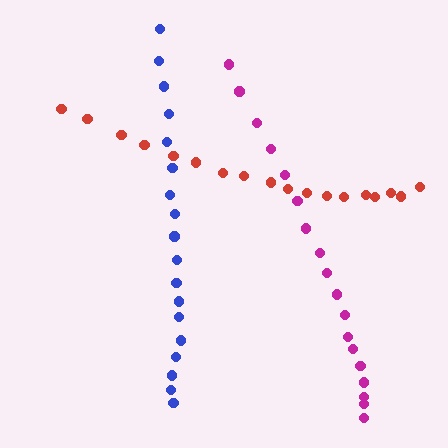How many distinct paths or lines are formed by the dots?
There are 3 distinct paths.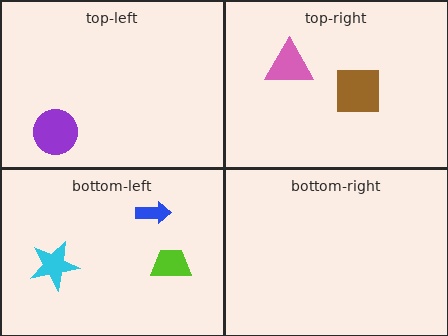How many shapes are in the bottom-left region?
3.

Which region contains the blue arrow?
The bottom-left region.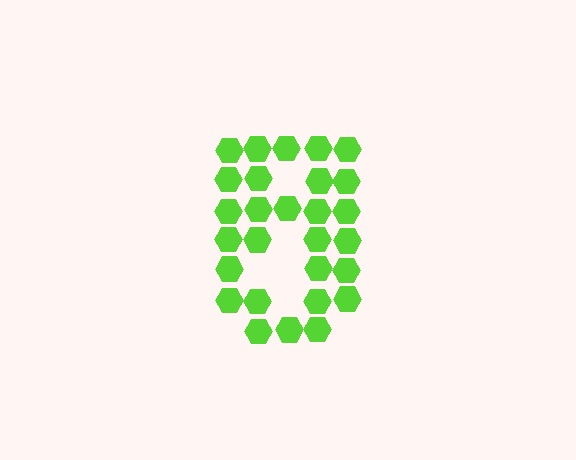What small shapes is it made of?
It is made of small hexagons.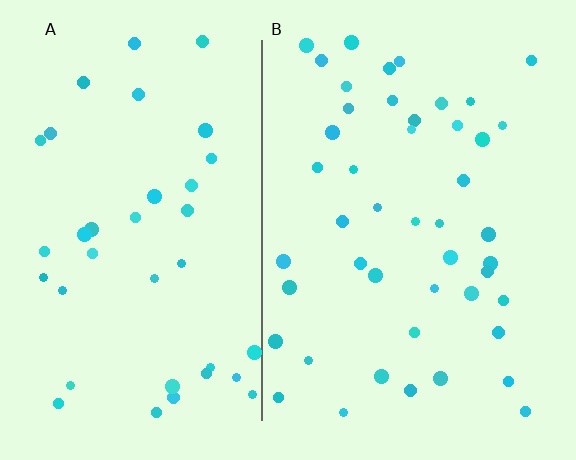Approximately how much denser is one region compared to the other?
Approximately 1.2× — region B over region A.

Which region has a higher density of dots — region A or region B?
B (the right).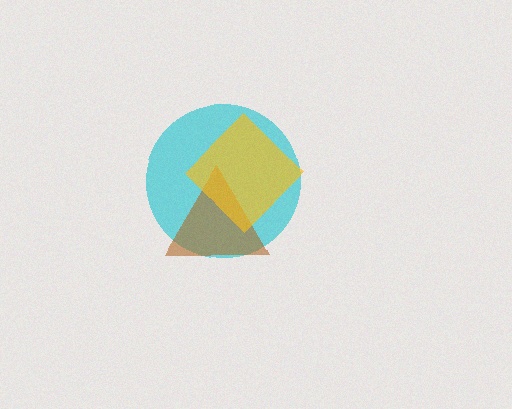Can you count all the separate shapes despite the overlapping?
Yes, there are 3 separate shapes.